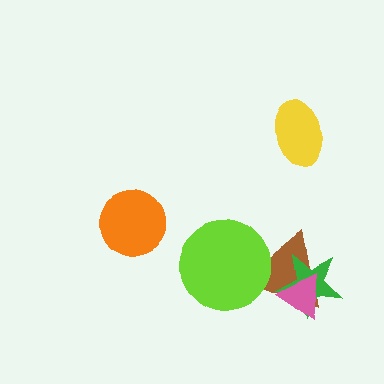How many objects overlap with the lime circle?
1 object overlaps with the lime circle.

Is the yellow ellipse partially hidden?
No, no other shape covers it.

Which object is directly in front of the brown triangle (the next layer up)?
The green star is directly in front of the brown triangle.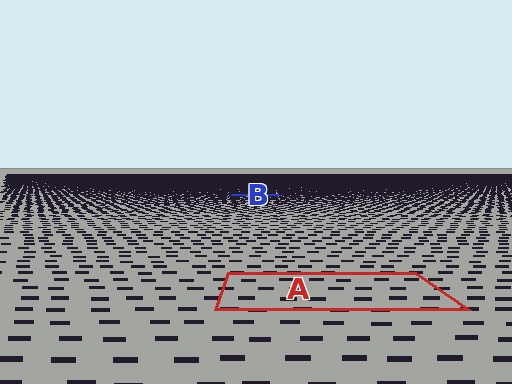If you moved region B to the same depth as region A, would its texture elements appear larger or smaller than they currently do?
They would appear larger. At a closer depth, the same texture elements are projected at a bigger on-screen size.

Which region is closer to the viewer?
Region A is closer. The texture elements there are larger and more spread out.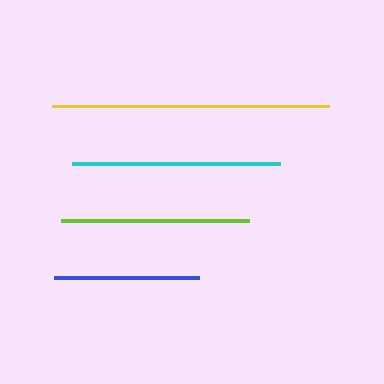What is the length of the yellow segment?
The yellow segment is approximately 277 pixels long.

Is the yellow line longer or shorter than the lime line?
The yellow line is longer than the lime line.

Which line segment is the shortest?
The blue line is the shortest at approximately 145 pixels.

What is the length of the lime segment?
The lime segment is approximately 188 pixels long.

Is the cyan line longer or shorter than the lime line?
The cyan line is longer than the lime line.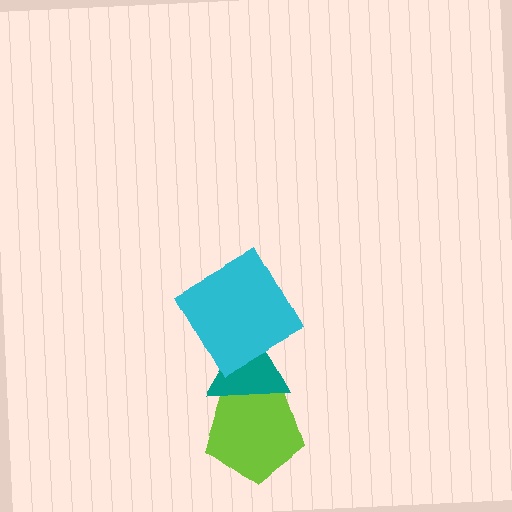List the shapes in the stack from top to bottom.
From top to bottom: the cyan square, the teal triangle, the lime pentagon.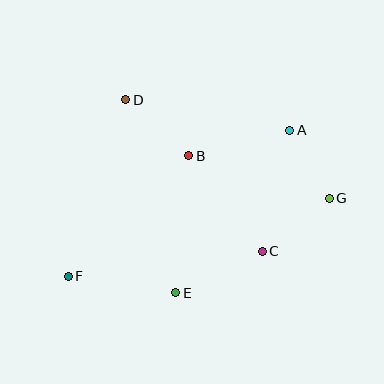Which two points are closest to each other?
Points A and G are closest to each other.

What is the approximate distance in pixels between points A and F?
The distance between A and F is approximately 265 pixels.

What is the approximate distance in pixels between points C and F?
The distance between C and F is approximately 195 pixels.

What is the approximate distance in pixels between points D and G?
The distance between D and G is approximately 226 pixels.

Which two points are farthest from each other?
Points F and G are farthest from each other.